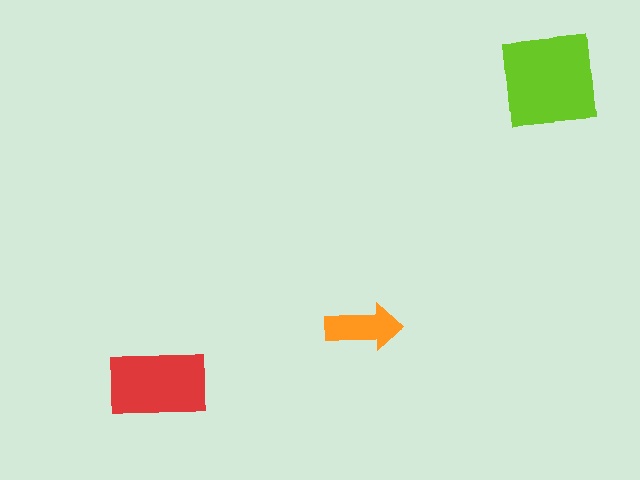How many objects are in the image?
There are 3 objects in the image.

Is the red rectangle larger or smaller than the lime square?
Smaller.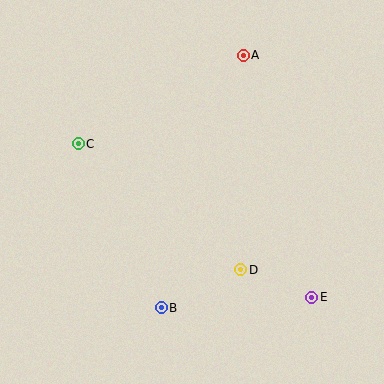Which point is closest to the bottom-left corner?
Point B is closest to the bottom-left corner.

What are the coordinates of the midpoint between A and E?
The midpoint between A and E is at (277, 176).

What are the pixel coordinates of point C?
Point C is at (78, 144).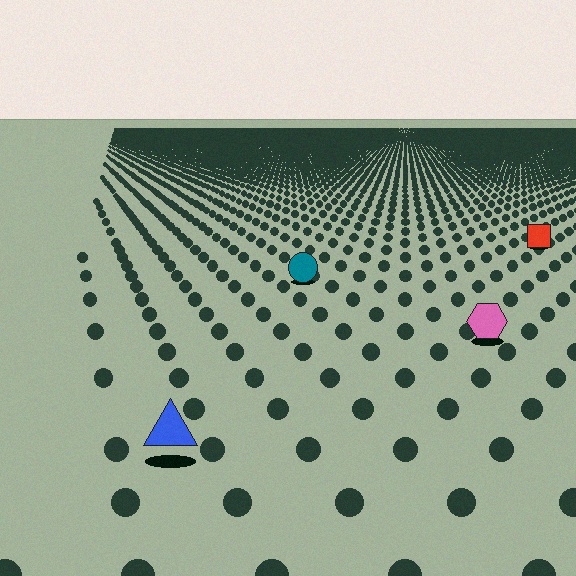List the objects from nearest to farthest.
From nearest to farthest: the blue triangle, the pink hexagon, the teal circle, the red square.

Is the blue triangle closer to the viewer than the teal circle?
Yes. The blue triangle is closer — you can tell from the texture gradient: the ground texture is coarser near it.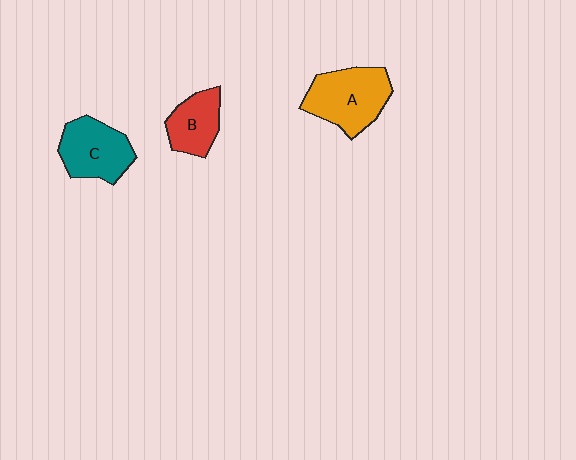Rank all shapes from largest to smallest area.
From largest to smallest: A (orange), C (teal), B (red).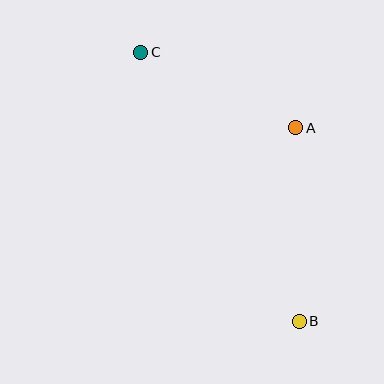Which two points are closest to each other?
Points A and C are closest to each other.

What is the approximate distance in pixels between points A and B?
The distance between A and B is approximately 194 pixels.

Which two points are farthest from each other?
Points B and C are farthest from each other.